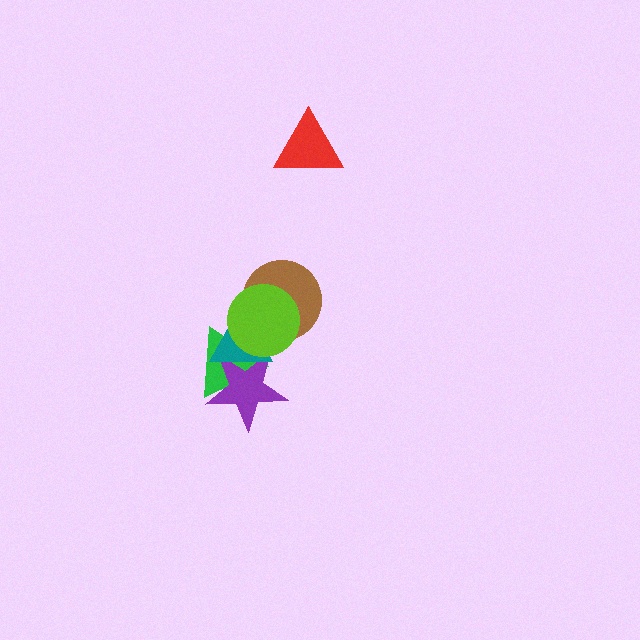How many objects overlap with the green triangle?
3 objects overlap with the green triangle.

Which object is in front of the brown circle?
The lime circle is in front of the brown circle.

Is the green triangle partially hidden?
Yes, it is partially covered by another shape.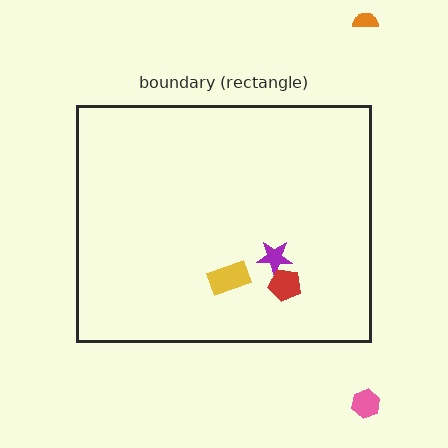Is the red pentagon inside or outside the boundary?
Inside.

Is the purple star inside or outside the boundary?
Inside.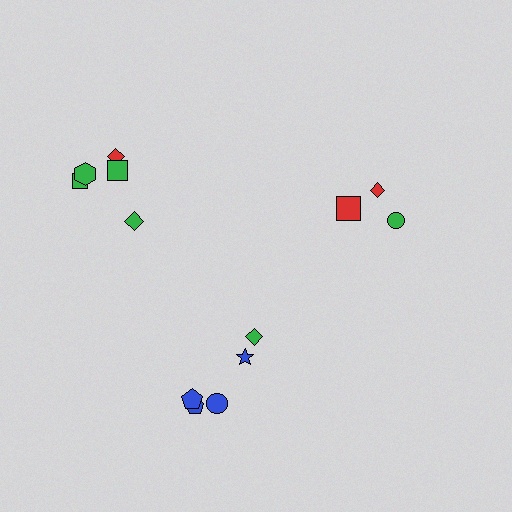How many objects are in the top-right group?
There are 3 objects.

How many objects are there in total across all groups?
There are 13 objects.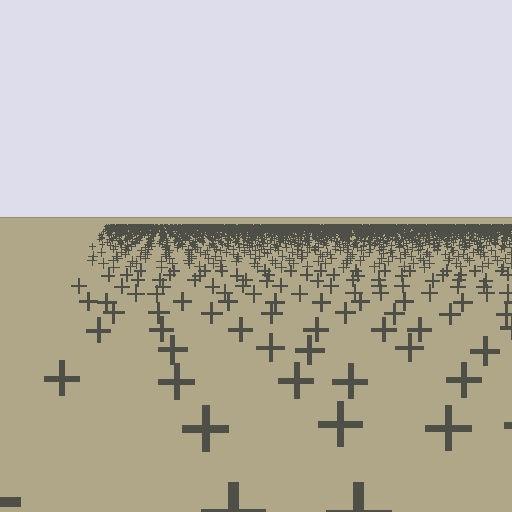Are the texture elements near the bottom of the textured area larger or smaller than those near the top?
Larger. Near the bottom, elements are closer to the viewer and appear at a bigger on-screen size.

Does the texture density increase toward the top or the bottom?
Density increases toward the top.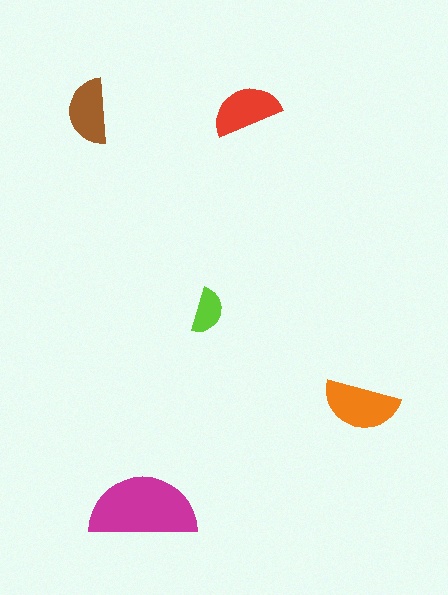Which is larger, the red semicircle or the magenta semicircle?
The magenta one.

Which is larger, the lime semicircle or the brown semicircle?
The brown one.